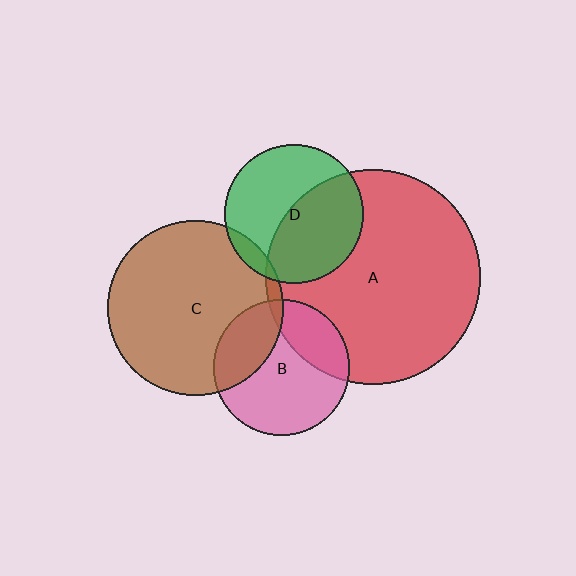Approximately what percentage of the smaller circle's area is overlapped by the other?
Approximately 10%.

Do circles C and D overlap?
Yes.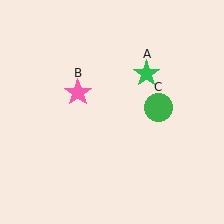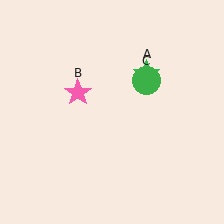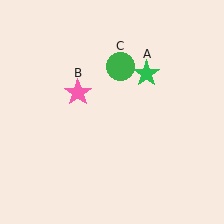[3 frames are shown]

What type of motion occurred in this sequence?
The green circle (object C) rotated counterclockwise around the center of the scene.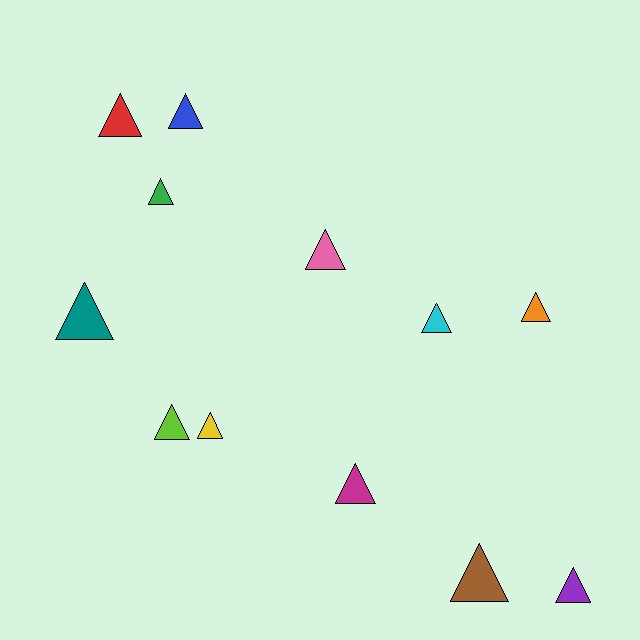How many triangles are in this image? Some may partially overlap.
There are 12 triangles.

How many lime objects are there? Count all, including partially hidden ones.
There is 1 lime object.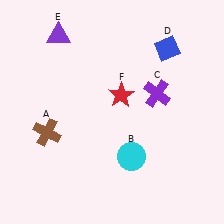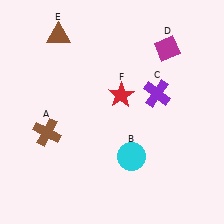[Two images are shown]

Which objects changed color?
D changed from blue to magenta. E changed from purple to brown.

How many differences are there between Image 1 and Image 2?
There are 2 differences between the two images.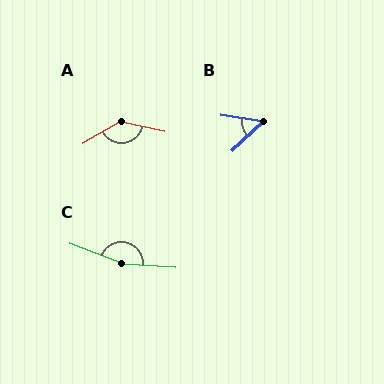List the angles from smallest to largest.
B (52°), A (136°), C (163°).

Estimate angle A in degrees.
Approximately 136 degrees.